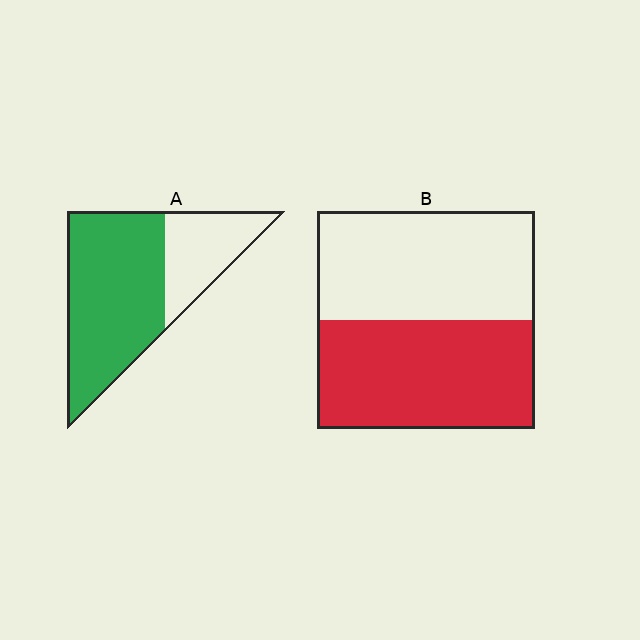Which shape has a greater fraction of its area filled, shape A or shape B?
Shape A.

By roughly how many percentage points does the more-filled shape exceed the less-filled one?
By roughly 20 percentage points (A over B).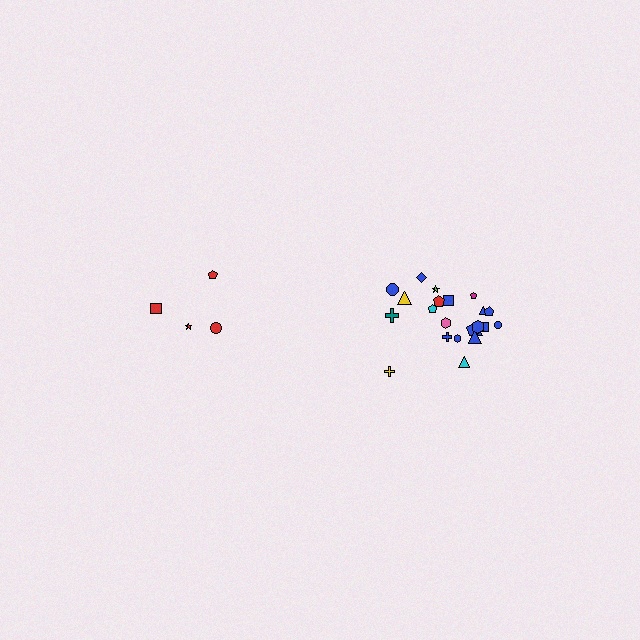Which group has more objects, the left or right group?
The right group.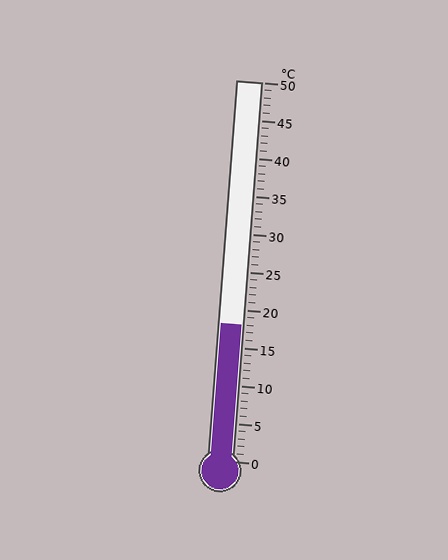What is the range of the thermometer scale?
The thermometer scale ranges from 0°C to 50°C.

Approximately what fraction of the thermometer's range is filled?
The thermometer is filled to approximately 35% of its range.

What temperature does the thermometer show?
The thermometer shows approximately 18°C.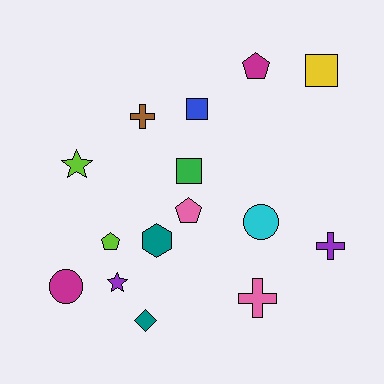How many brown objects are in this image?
There is 1 brown object.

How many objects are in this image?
There are 15 objects.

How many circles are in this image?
There are 2 circles.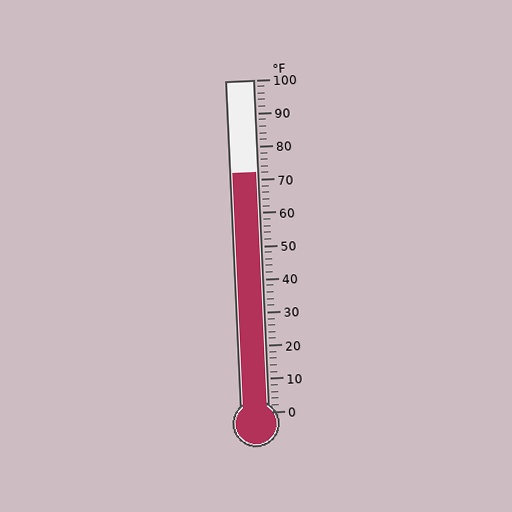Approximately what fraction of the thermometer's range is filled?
The thermometer is filled to approximately 70% of its range.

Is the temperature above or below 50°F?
The temperature is above 50°F.